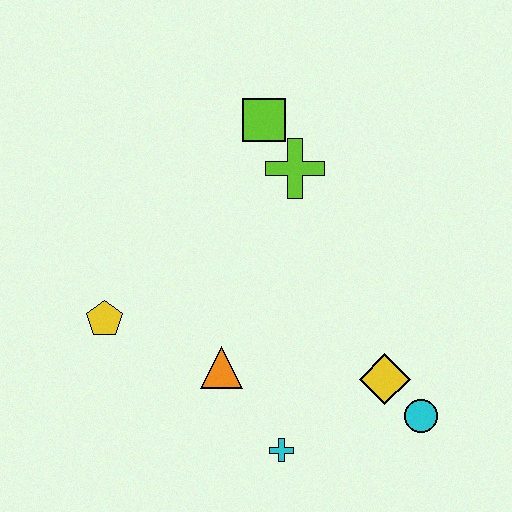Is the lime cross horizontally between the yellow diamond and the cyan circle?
No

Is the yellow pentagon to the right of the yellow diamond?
No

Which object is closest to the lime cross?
The lime square is closest to the lime cross.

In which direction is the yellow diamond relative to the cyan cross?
The yellow diamond is to the right of the cyan cross.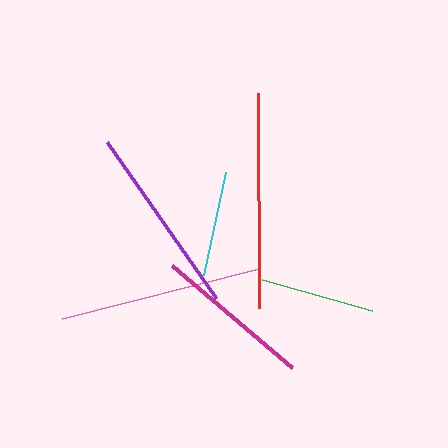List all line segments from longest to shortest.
From longest to shortest: red, pink, purple, magenta, green, cyan.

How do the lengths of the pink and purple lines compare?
The pink and purple lines are approximately the same length.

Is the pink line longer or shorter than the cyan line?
The pink line is longer than the cyan line.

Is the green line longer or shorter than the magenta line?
The magenta line is longer than the green line.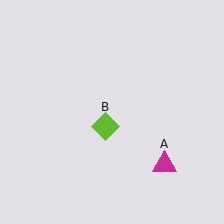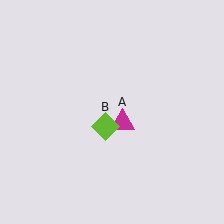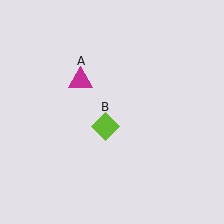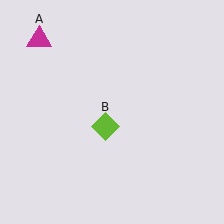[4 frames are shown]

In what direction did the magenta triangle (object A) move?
The magenta triangle (object A) moved up and to the left.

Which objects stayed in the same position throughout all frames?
Lime diamond (object B) remained stationary.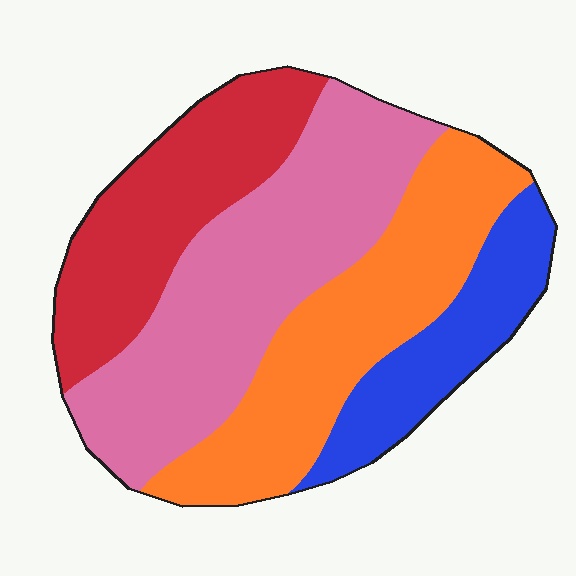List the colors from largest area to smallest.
From largest to smallest: pink, orange, red, blue.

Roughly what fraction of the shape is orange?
Orange takes up between a sixth and a third of the shape.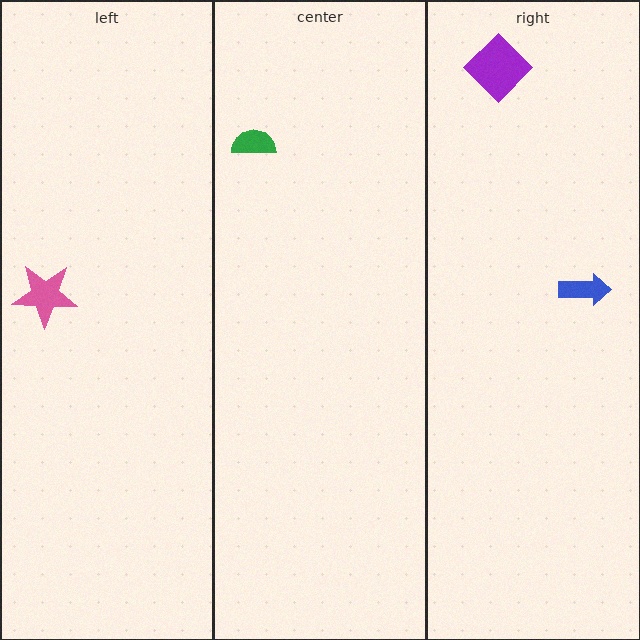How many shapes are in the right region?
2.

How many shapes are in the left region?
1.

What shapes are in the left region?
The pink star.